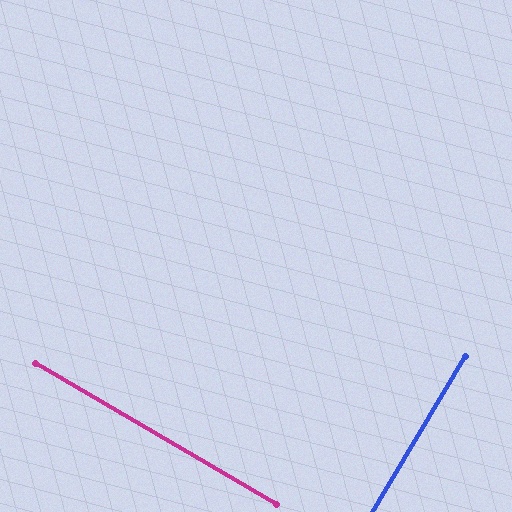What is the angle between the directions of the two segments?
Approximately 89 degrees.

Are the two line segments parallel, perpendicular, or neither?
Perpendicular — they meet at approximately 89°.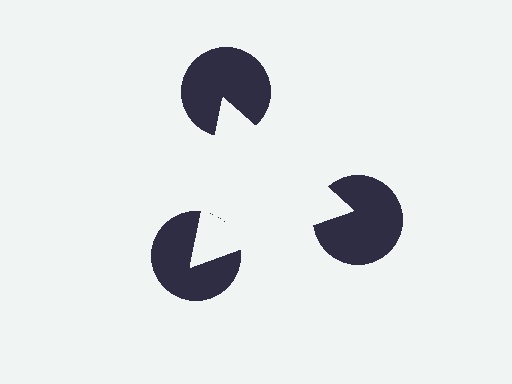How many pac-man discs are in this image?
There are 3 — one at each vertex of the illusory triangle.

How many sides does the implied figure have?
3 sides.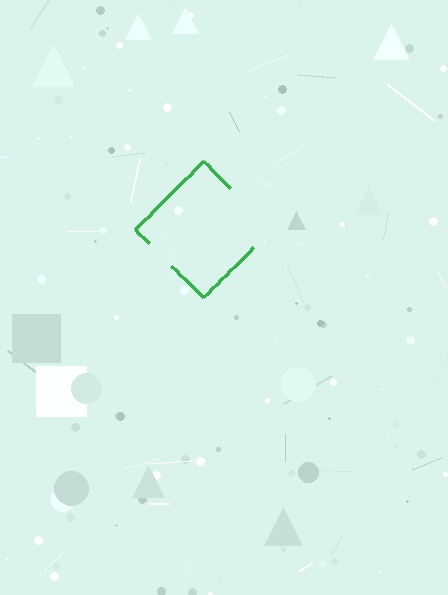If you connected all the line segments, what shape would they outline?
They would outline a diamond.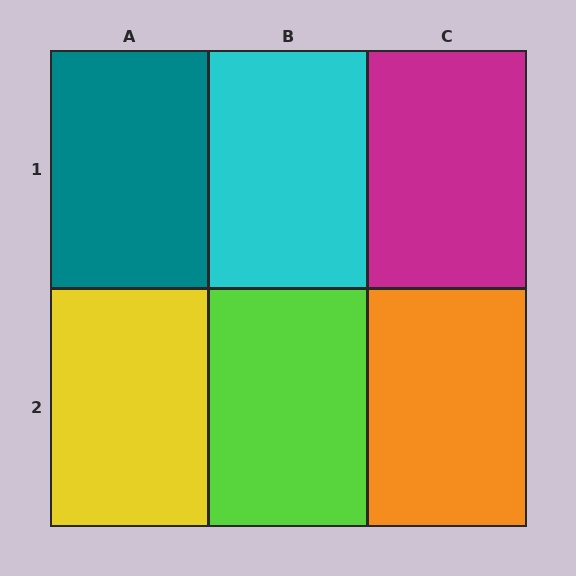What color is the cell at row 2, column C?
Orange.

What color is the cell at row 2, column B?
Lime.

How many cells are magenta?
1 cell is magenta.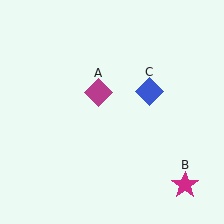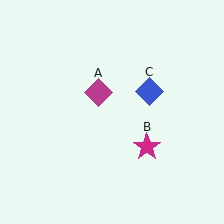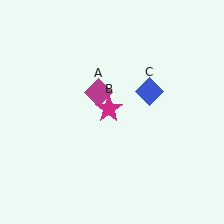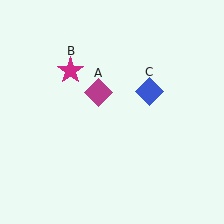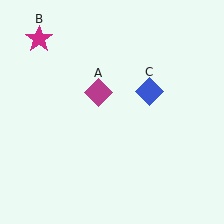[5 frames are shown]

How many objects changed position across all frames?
1 object changed position: magenta star (object B).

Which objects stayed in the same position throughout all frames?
Magenta diamond (object A) and blue diamond (object C) remained stationary.